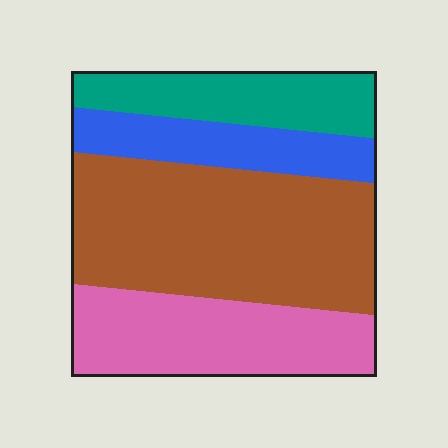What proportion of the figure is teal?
Teal covers 17% of the figure.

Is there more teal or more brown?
Brown.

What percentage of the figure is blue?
Blue covers around 15% of the figure.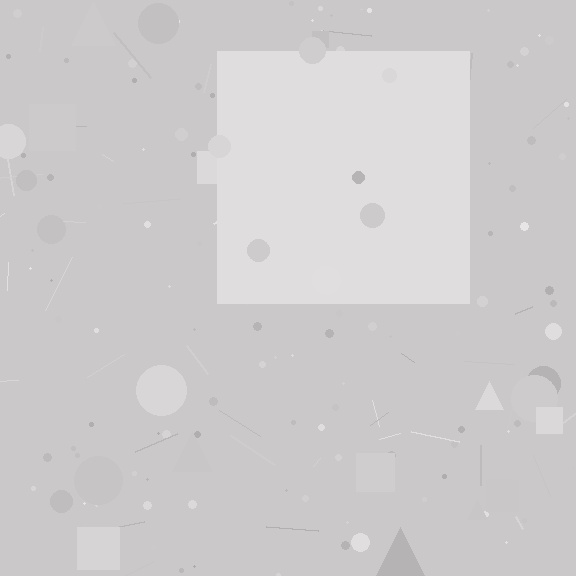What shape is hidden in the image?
A square is hidden in the image.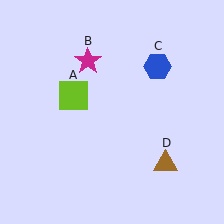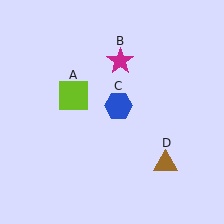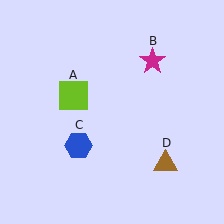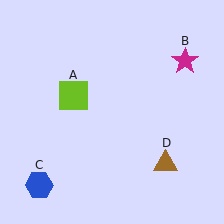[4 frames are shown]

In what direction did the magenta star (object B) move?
The magenta star (object B) moved right.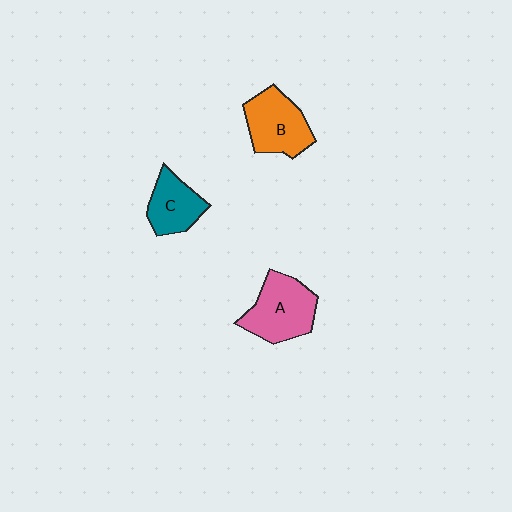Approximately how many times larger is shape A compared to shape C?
Approximately 1.4 times.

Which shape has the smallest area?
Shape C (teal).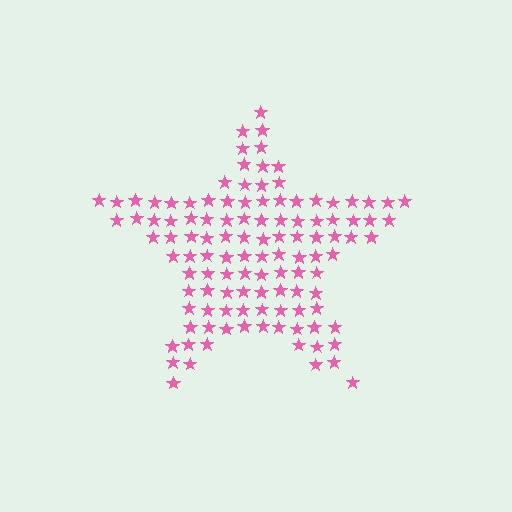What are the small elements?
The small elements are stars.